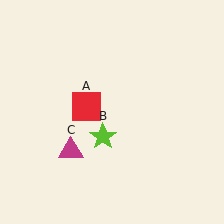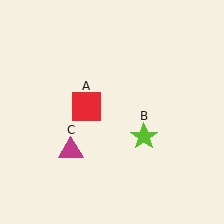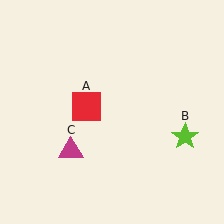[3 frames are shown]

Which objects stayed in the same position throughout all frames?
Red square (object A) and magenta triangle (object C) remained stationary.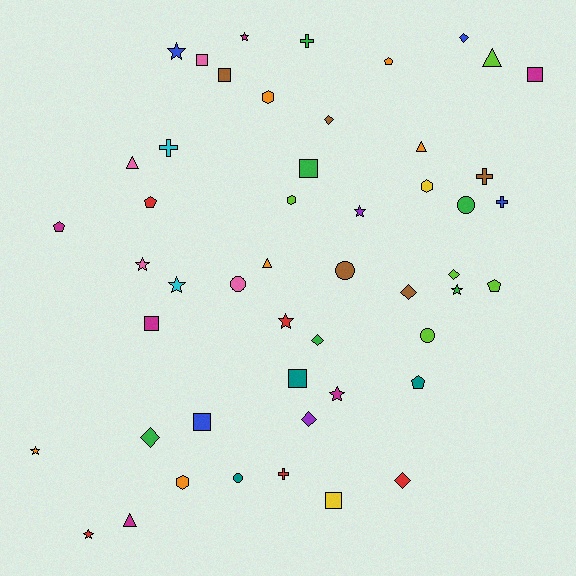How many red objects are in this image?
There are 5 red objects.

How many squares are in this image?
There are 8 squares.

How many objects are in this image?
There are 50 objects.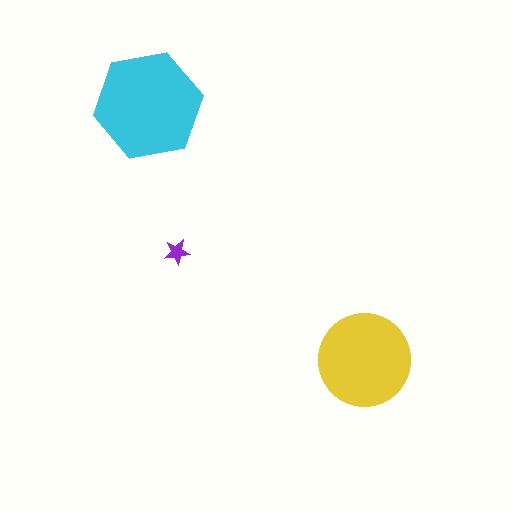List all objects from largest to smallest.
The cyan hexagon, the yellow circle, the purple star.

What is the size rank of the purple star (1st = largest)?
3rd.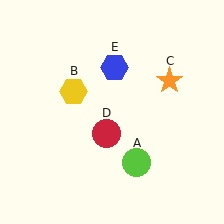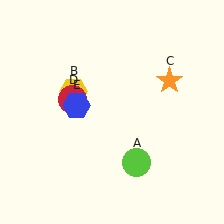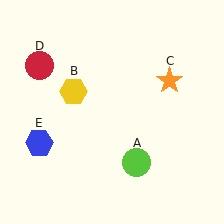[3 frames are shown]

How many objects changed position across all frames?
2 objects changed position: red circle (object D), blue hexagon (object E).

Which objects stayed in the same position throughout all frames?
Lime circle (object A) and yellow hexagon (object B) and orange star (object C) remained stationary.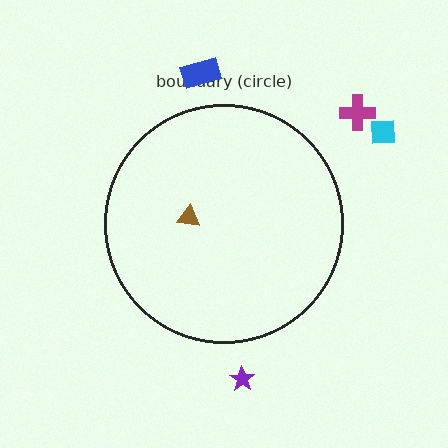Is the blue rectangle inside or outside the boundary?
Outside.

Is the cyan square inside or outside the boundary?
Outside.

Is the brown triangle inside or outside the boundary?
Inside.